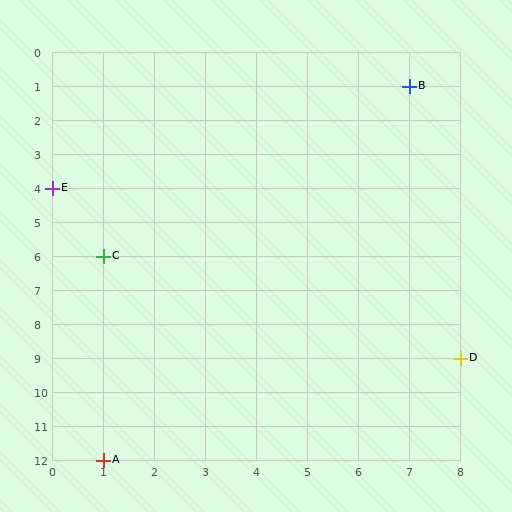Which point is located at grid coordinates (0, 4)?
Point E is at (0, 4).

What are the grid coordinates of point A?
Point A is at grid coordinates (1, 12).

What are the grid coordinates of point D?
Point D is at grid coordinates (8, 9).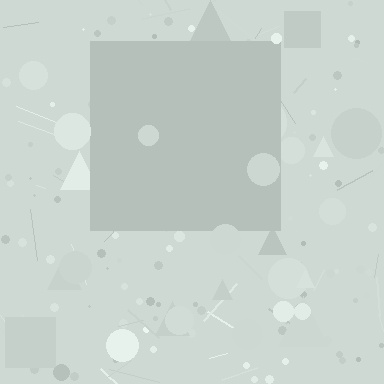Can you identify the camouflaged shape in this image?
The camouflaged shape is a square.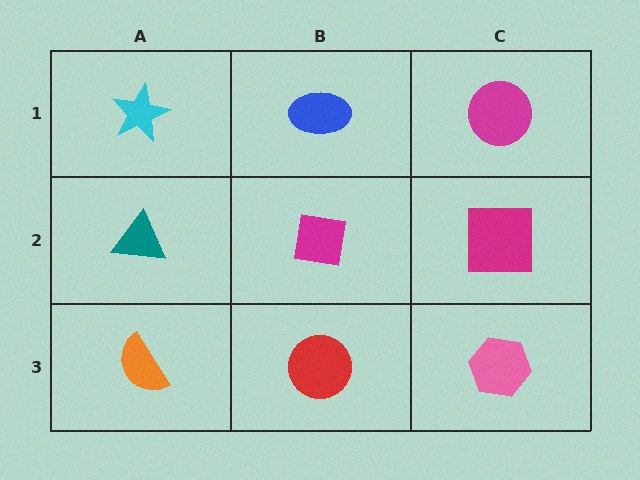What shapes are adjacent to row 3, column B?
A magenta square (row 2, column B), an orange semicircle (row 3, column A), a pink hexagon (row 3, column C).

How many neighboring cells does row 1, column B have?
3.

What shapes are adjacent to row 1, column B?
A magenta square (row 2, column B), a cyan star (row 1, column A), a magenta circle (row 1, column C).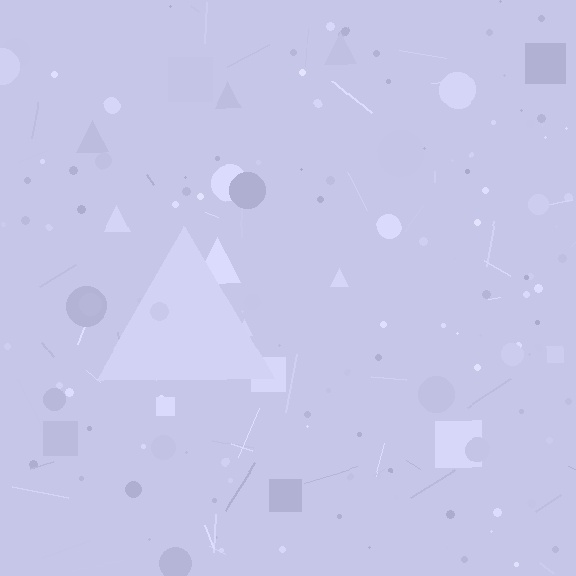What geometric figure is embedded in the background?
A triangle is embedded in the background.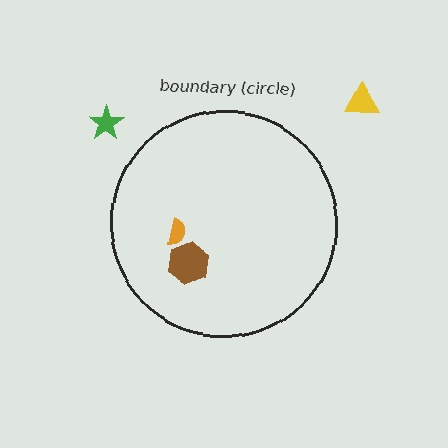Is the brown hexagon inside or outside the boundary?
Inside.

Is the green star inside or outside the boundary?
Outside.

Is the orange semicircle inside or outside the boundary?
Inside.